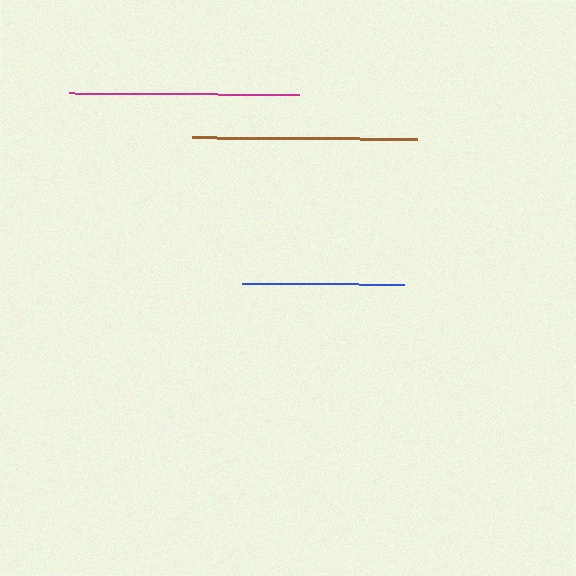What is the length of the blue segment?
The blue segment is approximately 162 pixels long.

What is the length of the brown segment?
The brown segment is approximately 225 pixels long.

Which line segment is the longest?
The magenta line is the longest at approximately 230 pixels.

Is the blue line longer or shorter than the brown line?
The brown line is longer than the blue line.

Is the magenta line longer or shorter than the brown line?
The magenta line is longer than the brown line.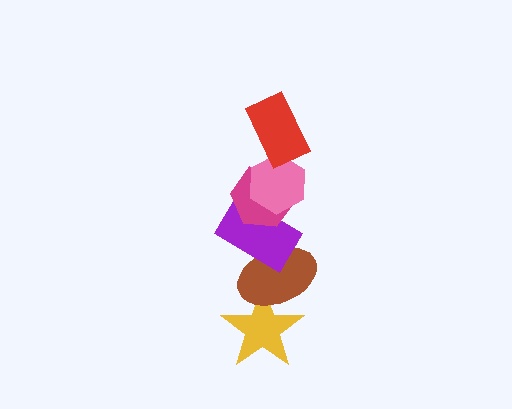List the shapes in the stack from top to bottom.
From top to bottom: the red rectangle, the pink hexagon, the magenta hexagon, the purple rectangle, the brown ellipse, the yellow star.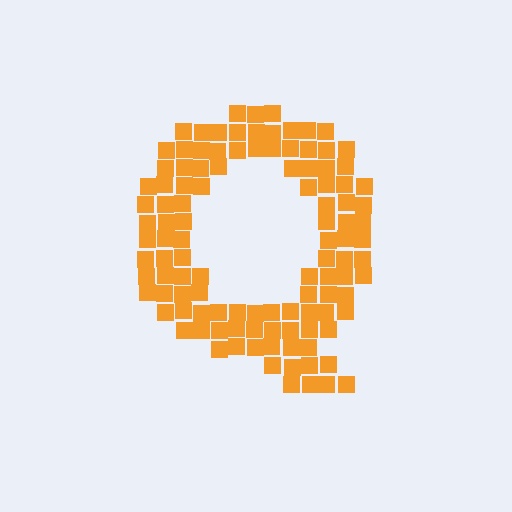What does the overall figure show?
The overall figure shows the letter Q.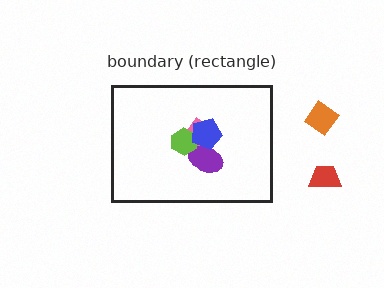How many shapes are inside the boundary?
4 inside, 2 outside.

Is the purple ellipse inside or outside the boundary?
Inside.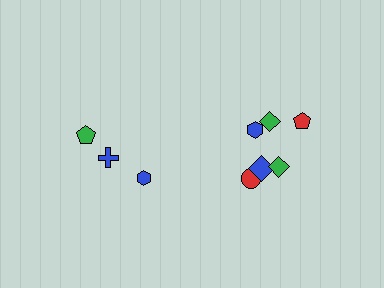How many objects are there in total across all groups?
There are 9 objects.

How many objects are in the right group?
There are 6 objects.